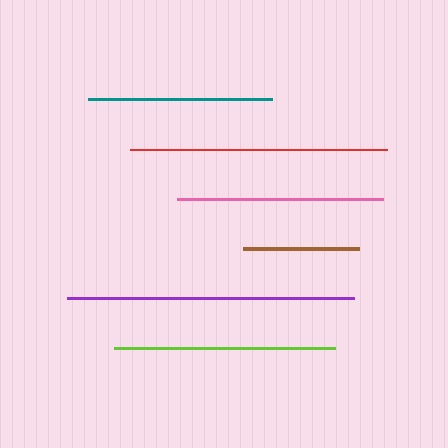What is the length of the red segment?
The red segment is approximately 257 pixels long.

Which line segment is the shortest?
The brown line is the shortest at approximately 115 pixels.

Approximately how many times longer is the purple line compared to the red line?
The purple line is approximately 1.1 times the length of the red line.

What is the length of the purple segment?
The purple segment is approximately 287 pixels long.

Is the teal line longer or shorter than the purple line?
The purple line is longer than the teal line.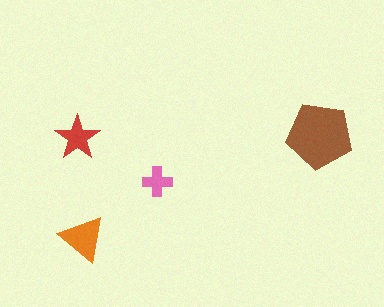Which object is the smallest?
The pink cross.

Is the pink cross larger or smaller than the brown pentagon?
Smaller.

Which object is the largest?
The brown pentagon.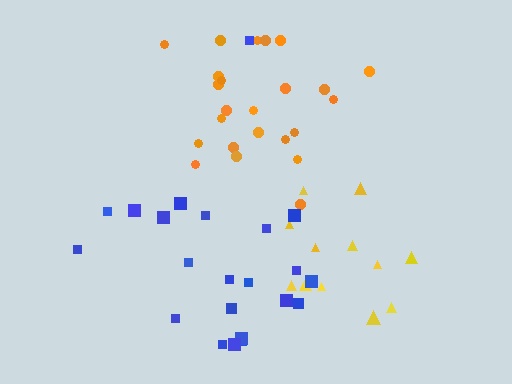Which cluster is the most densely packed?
Orange.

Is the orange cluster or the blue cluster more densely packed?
Orange.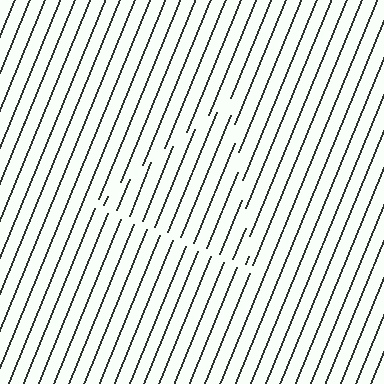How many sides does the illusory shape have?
3 sides — the line-ends trace a triangle.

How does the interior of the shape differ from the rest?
The interior of the shape contains the same grating, shifted by half a period — the contour is defined by the phase discontinuity where line-ends from the inner and outer gratings abut.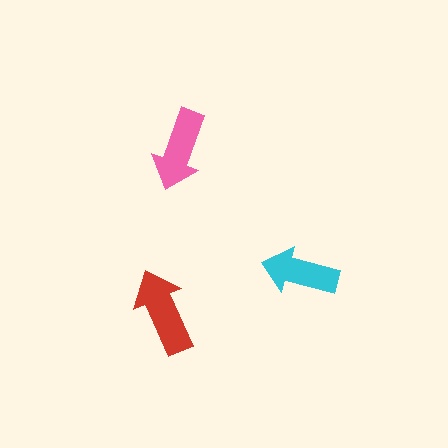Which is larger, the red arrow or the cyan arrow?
The red one.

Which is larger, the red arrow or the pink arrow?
The red one.